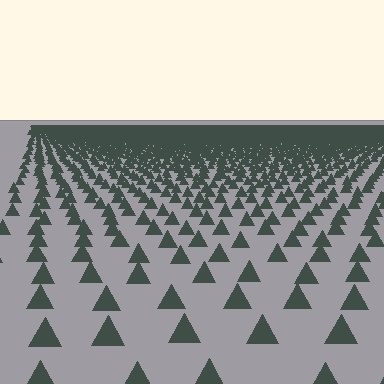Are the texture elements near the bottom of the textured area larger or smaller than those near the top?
Larger. Near the bottom, elements are closer to the viewer and appear at a bigger on-screen size.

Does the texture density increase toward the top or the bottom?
Density increases toward the top.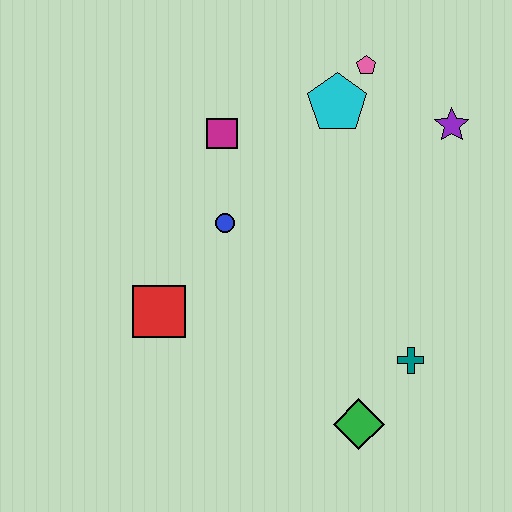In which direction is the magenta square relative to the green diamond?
The magenta square is above the green diamond.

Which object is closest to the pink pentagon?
The cyan pentagon is closest to the pink pentagon.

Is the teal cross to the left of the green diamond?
No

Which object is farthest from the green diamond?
The pink pentagon is farthest from the green diamond.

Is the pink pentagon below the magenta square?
No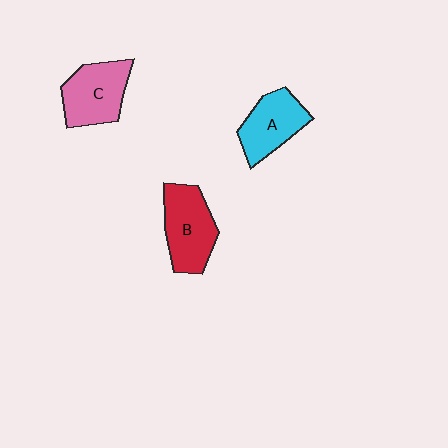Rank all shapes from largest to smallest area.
From largest to smallest: B (red), C (pink), A (cyan).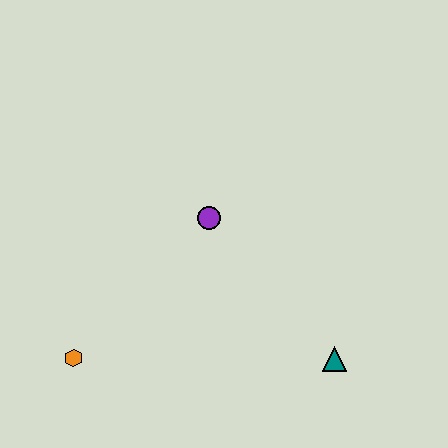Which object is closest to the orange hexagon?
The purple circle is closest to the orange hexagon.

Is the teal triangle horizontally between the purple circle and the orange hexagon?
No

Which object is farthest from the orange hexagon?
The teal triangle is farthest from the orange hexagon.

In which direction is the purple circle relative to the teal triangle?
The purple circle is above the teal triangle.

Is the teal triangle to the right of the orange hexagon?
Yes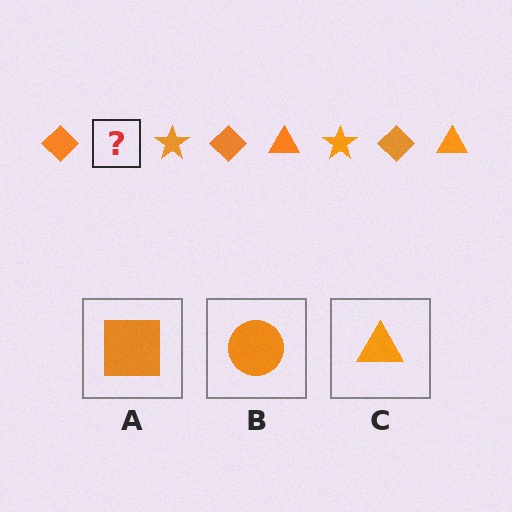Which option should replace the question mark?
Option C.